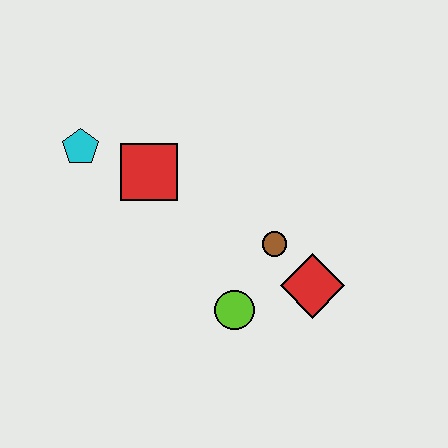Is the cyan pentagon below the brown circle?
No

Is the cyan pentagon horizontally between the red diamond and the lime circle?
No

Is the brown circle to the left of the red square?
No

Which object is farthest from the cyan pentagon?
The red diamond is farthest from the cyan pentagon.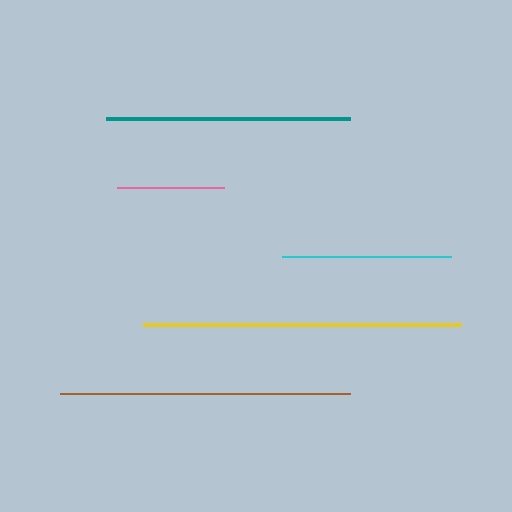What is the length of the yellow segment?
The yellow segment is approximately 318 pixels long.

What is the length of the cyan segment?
The cyan segment is approximately 169 pixels long.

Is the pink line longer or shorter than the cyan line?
The cyan line is longer than the pink line.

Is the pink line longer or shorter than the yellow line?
The yellow line is longer than the pink line.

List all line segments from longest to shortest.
From longest to shortest: yellow, brown, teal, cyan, pink.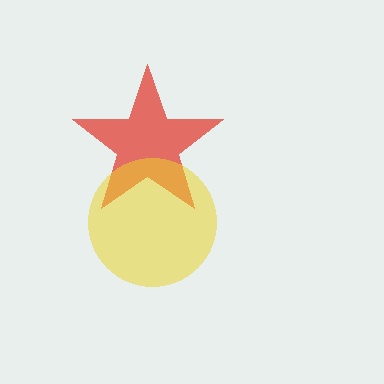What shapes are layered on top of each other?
The layered shapes are: a red star, a yellow circle.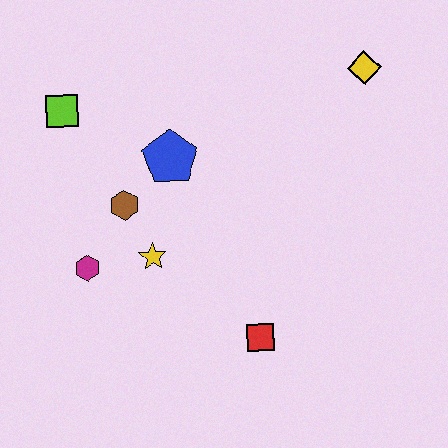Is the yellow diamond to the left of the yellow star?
No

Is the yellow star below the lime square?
Yes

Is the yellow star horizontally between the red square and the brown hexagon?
Yes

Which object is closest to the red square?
The yellow star is closest to the red square.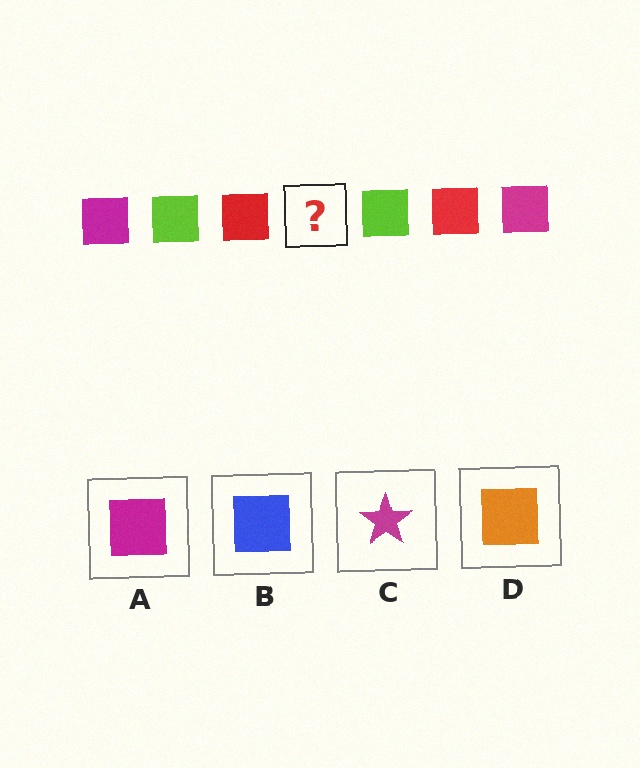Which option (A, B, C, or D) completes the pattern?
A.